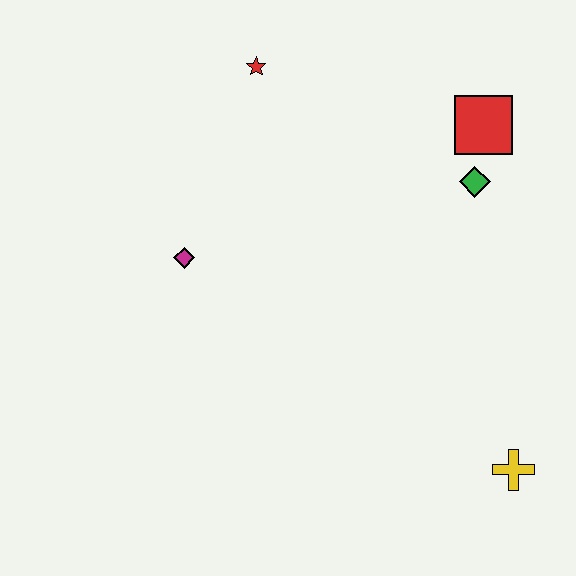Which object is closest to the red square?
The green diamond is closest to the red square.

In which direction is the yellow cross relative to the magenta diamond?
The yellow cross is to the right of the magenta diamond.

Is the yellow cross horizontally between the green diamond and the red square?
No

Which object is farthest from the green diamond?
The magenta diamond is farthest from the green diamond.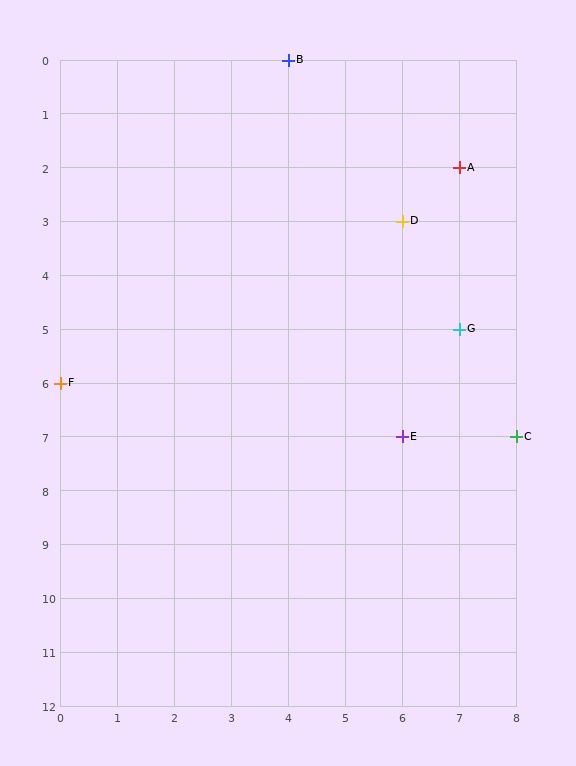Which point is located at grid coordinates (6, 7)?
Point E is at (6, 7).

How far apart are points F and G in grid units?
Points F and G are 7 columns and 1 row apart (about 7.1 grid units diagonally).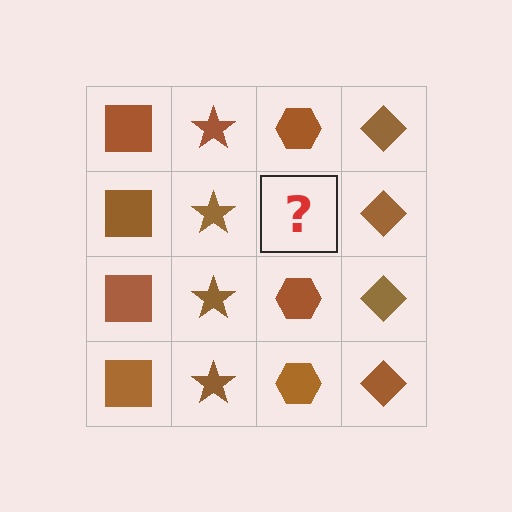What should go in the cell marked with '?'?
The missing cell should contain a brown hexagon.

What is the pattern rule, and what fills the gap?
The rule is that each column has a consistent shape. The gap should be filled with a brown hexagon.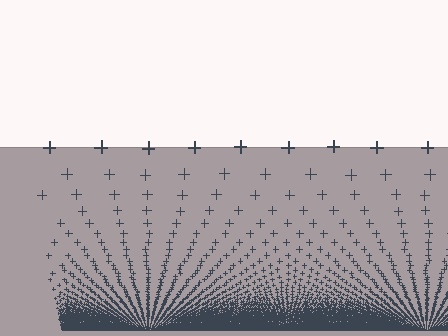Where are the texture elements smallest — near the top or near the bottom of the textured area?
Near the bottom.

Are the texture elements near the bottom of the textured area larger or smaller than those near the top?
Smaller. The gradient is inverted — elements near the bottom are smaller and denser.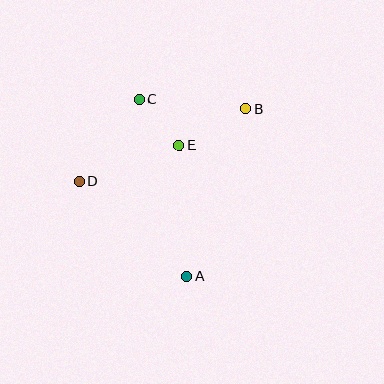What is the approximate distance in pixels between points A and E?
The distance between A and E is approximately 131 pixels.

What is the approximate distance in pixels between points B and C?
The distance between B and C is approximately 107 pixels.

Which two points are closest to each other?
Points C and E are closest to each other.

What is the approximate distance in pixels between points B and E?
The distance between B and E is approximately 76 pixels.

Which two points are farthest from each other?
Points A and C are farthest from each other.